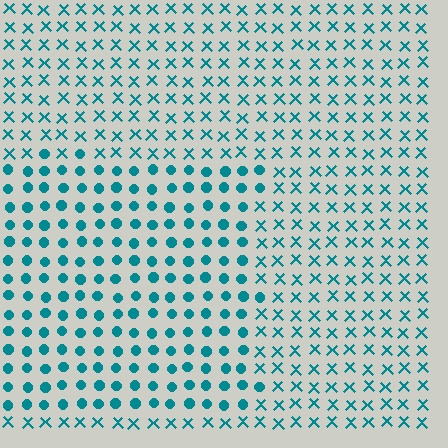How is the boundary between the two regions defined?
The boundary is defined by a change in element shape: circles inside vs. X marks outside. All elements share the same color and spacing.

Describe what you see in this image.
The image is filled with small teal elements arranged in a uniform grid. A rectangle-shaped region contains circles, while the surrounding area contains X marks. The boundary is defined purely by the change in element shape.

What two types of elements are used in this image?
The image uses circles inside the rectangle region and X marks outside it.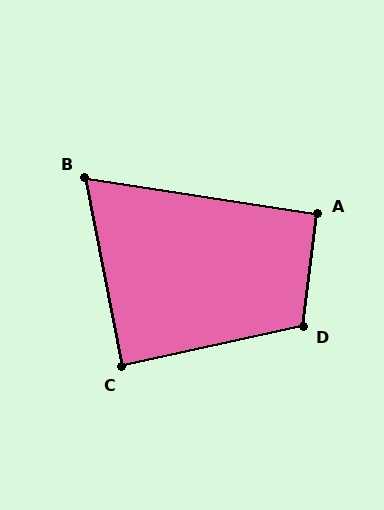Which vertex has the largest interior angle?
D, at approximately 110 degrees.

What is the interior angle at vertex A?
Approximately 91 degrees (approximately right).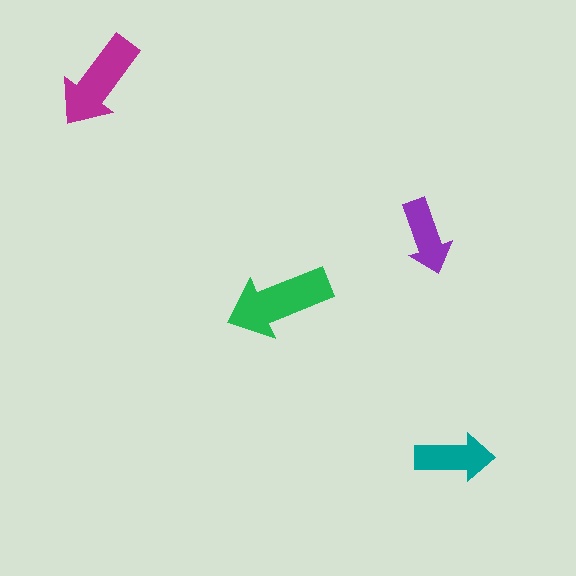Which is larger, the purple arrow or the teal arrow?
The teal one.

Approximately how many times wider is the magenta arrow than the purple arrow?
About 1.5 times wider.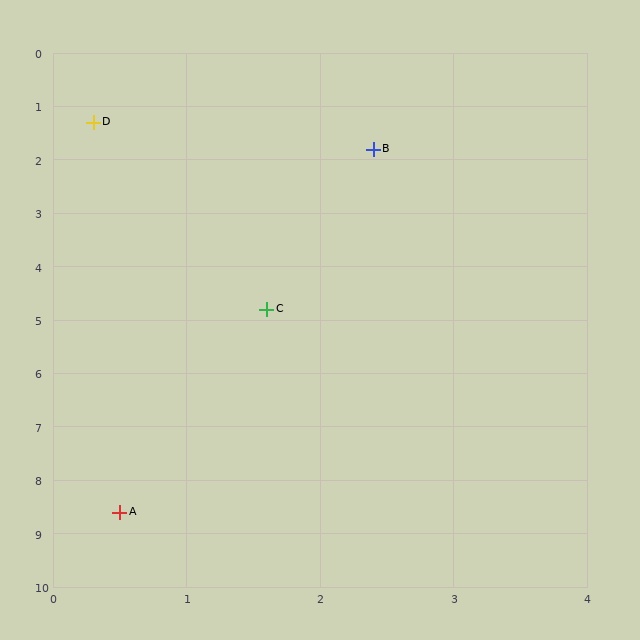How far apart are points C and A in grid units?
Points C and A are about 4.0 grid units apart.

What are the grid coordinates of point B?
Point B is at approximately (2.4, 1.8).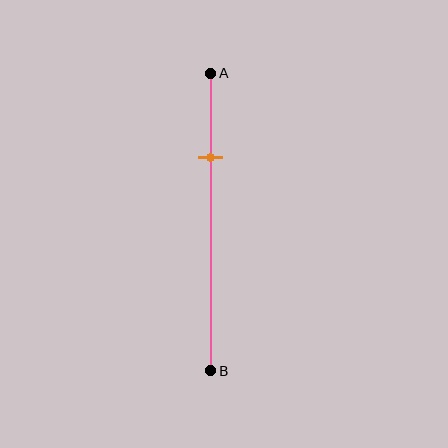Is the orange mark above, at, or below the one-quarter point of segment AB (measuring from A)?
The orange mark is below the one-quarter point of segment AB.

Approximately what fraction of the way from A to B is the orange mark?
The orange mark is approximately 30% of the way from A to B.